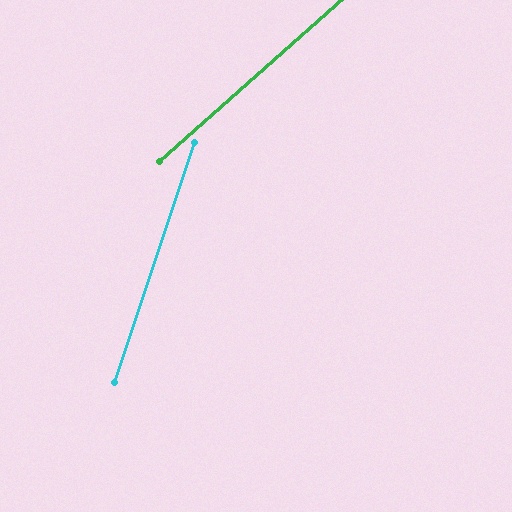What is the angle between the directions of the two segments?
Approximately 30 degrees.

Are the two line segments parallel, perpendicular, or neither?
Neither parallel nor perpendicular — they differ by about 30°.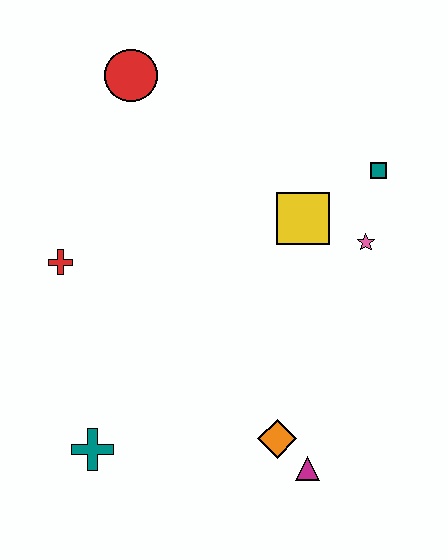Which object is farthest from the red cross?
The teal square is farthest from the red cross.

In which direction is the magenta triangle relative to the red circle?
The magenta triangle is below the red circle.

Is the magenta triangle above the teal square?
No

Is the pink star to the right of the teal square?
No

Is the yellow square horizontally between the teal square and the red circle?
Yes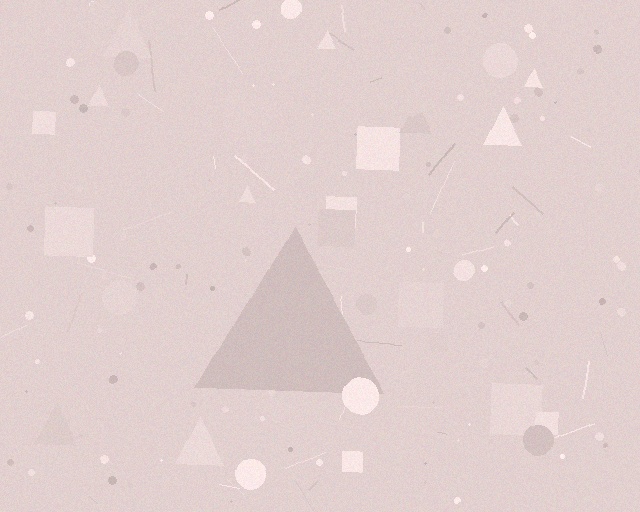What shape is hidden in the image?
A triangle is hidden in the image.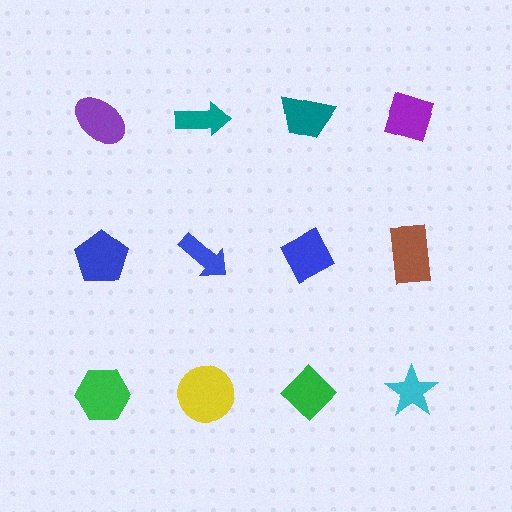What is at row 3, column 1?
A green hexagon.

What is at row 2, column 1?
A blue pentagon.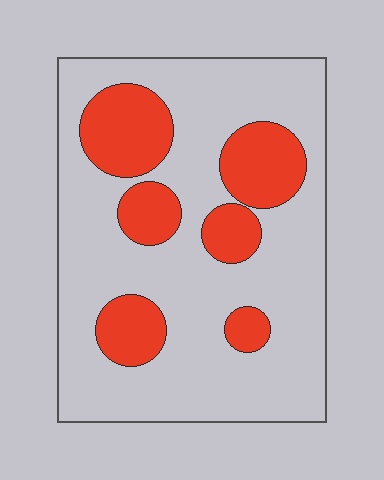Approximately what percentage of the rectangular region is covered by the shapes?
Approximately 25%.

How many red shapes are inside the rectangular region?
6.